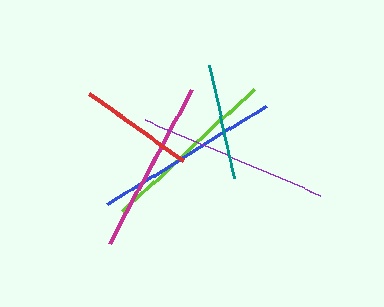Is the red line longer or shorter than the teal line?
The red line is longer than the teal line.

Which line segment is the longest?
The purple line is the longest at approximately 191 pixels.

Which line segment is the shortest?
The teal line is the shortest at approximately 115 pixels.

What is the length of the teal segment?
The teal segment is approximately 115 pixels long.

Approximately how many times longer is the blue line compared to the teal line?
The blue line is approximately 1.6 times the length of the teal line.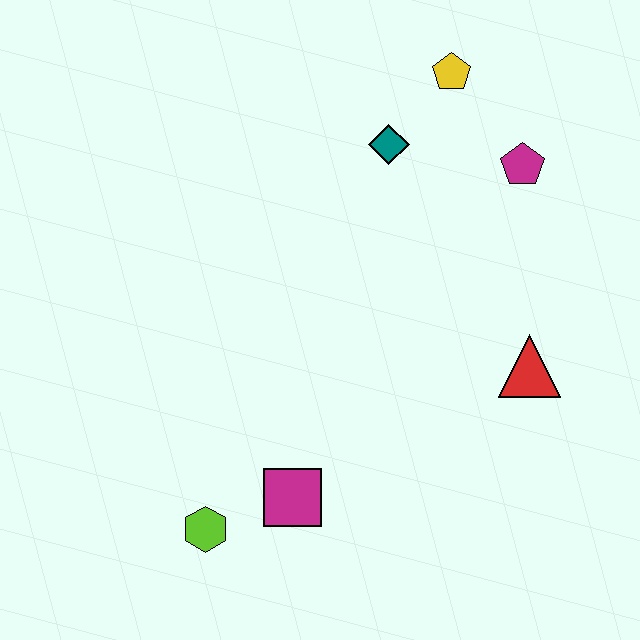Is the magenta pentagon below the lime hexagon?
No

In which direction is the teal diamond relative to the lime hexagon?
The teal diamond is above the lime hexagon.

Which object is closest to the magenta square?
The lime hexagon is closest to the magenta square.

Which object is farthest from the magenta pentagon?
The lime hexagon is farthest from the magenta pentagon.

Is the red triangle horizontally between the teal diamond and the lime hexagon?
No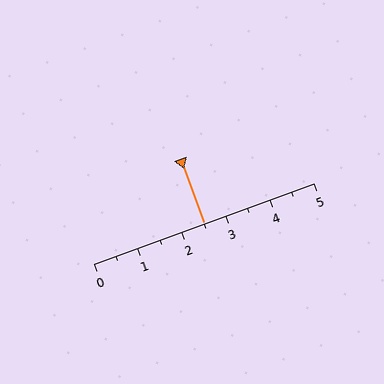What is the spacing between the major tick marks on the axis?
The major ticks are spaced 1 apart.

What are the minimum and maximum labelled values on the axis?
The axis runs from 0 to 5.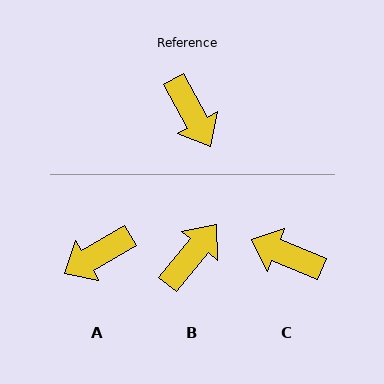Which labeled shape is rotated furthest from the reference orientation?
C, about 141 degrees away.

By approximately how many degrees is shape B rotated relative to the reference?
Approximately 113 degrees counter-clockwise.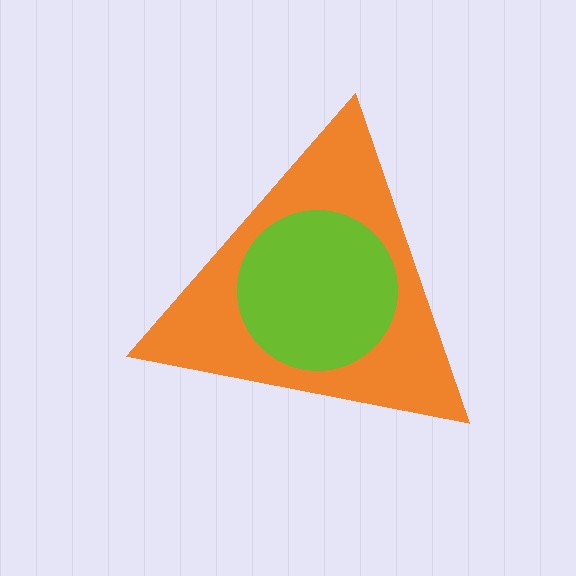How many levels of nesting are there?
2.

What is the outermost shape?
The orange triangle.